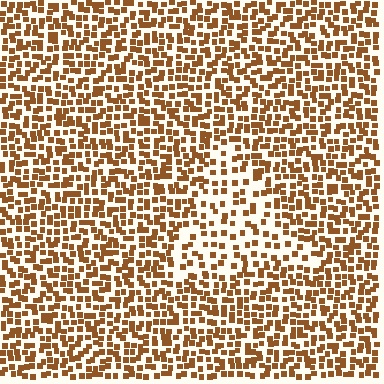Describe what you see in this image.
The image contains small brown elements arranged at two different densities. A triangle-shaped region is visible where the elements are less densely packed than the surrounding area.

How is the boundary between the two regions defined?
The boundary is defined by a change in element density (approximately 1.9x ratio). All elements are the same color, size, and shape.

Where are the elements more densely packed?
The elements are more densely packed outside the triangle boundary.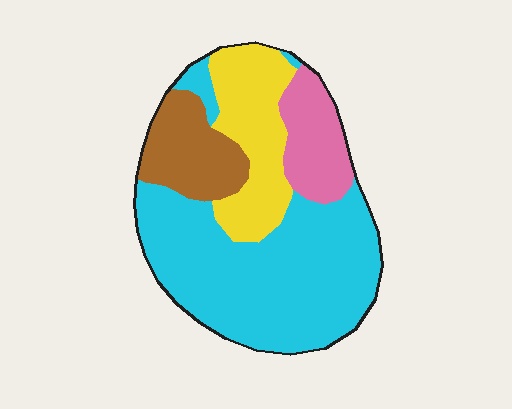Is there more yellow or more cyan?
Cyan.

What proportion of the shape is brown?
Brown covers 14% of the shape.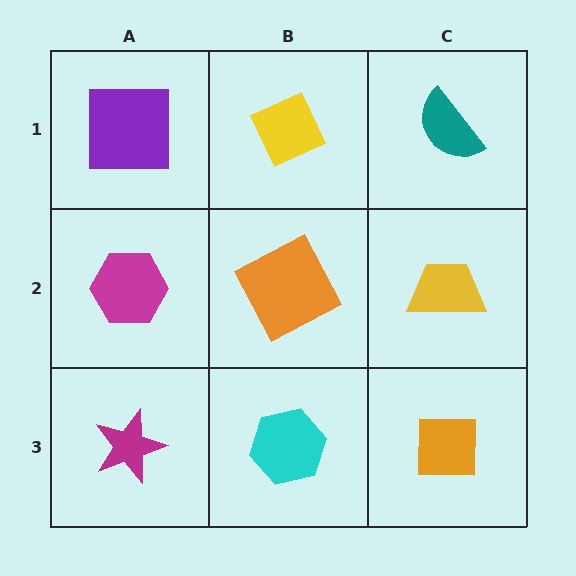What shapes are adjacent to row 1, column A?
A magenta hexagon (row 2, column A), a yellow diamond (row 1, column B).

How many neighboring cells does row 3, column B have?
3.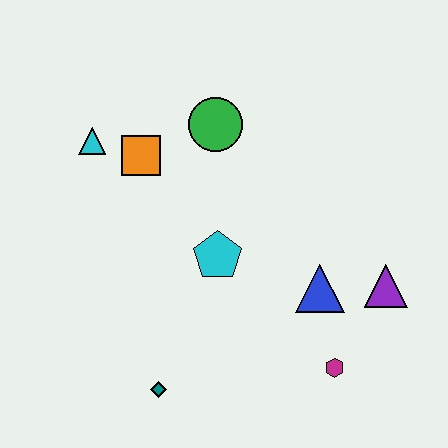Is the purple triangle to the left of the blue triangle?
No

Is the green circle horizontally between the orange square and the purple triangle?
Yes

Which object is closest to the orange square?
The cyan triangle is closest to the orange square.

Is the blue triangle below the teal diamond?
No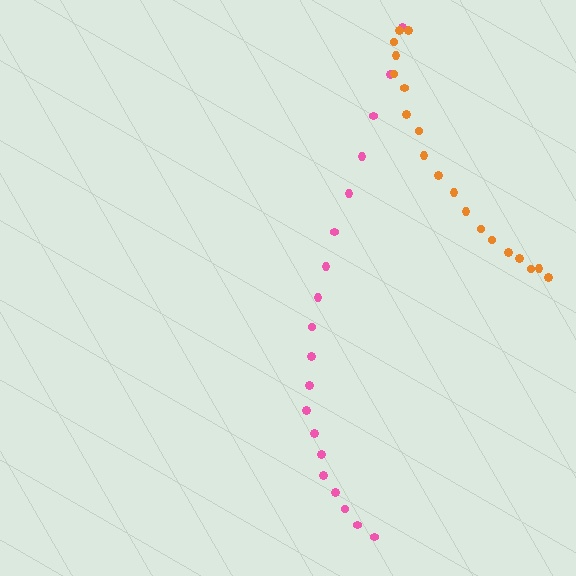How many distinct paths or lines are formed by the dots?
There are 2 distinct paths.